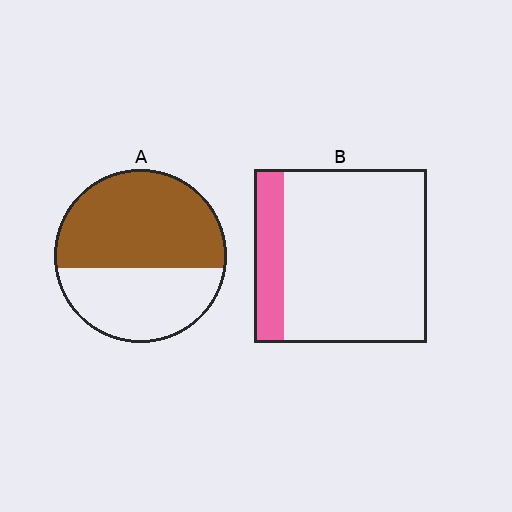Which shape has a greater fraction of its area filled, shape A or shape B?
Shape A.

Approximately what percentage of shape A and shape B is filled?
A is approximately 60% and B is approximately 15%.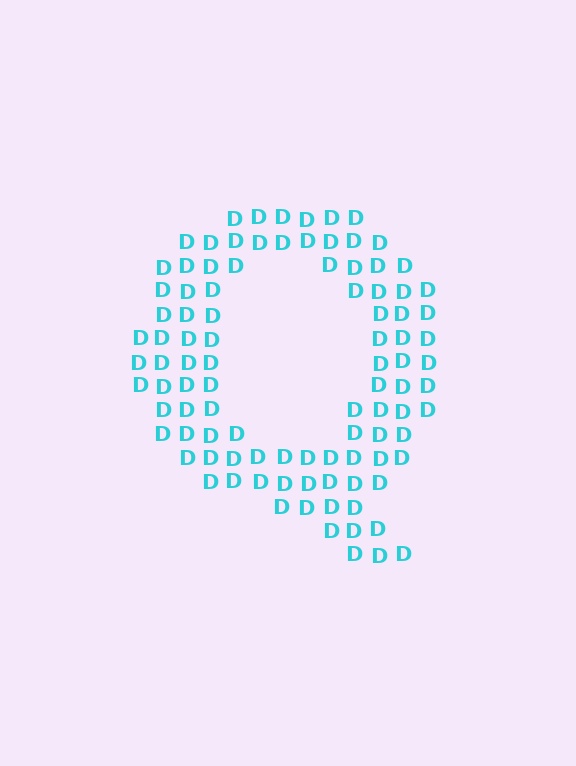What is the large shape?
The large shape is the letter Q.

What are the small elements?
The small elements are letter D's.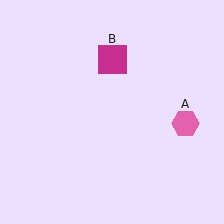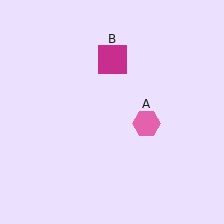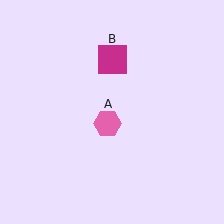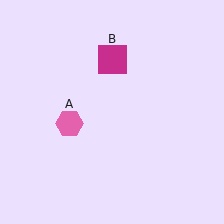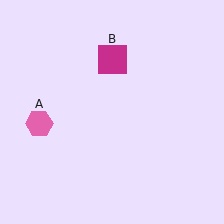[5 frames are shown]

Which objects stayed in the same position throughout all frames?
Magenta square (object B) remained stationary.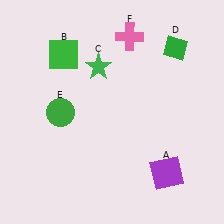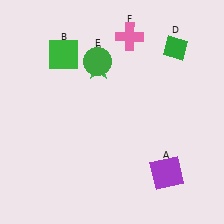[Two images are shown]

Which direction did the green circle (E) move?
The green circle (E) moved up.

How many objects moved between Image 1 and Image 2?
1 object moved between the two images.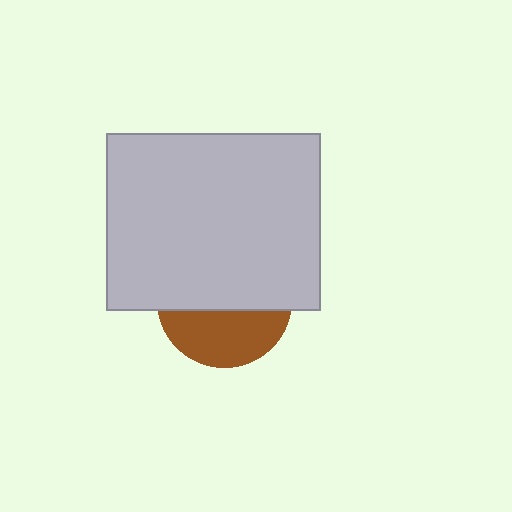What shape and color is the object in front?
The object in front is a light gray rectangle.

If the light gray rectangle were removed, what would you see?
You would see the complete brown circle.